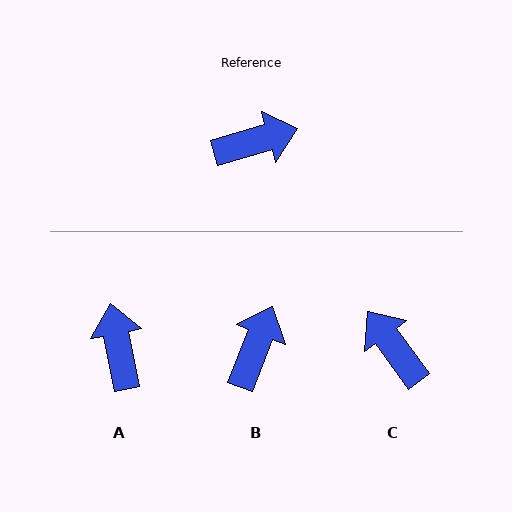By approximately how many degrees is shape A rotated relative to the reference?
Approximately 85 degrees counter-clockwise.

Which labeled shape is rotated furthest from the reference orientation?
C, about 110 degrees away.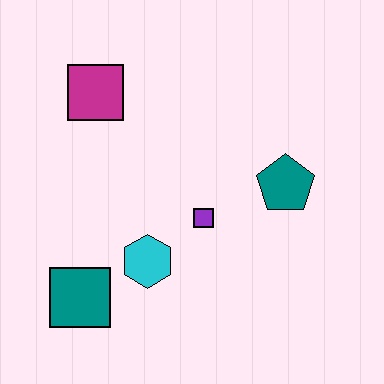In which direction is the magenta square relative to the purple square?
The magenta square is above the purple square.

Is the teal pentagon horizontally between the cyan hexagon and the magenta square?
No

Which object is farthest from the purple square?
The magenta square is farthest from the purple square.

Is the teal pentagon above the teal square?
Yes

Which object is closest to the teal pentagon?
The purple square is closest to the teal pentagon.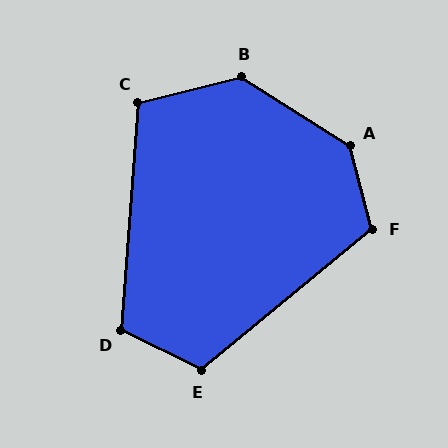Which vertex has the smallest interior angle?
C, at approximately 109 degrees.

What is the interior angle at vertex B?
Approximately 133 degrees (obtuse).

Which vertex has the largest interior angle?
A, at approximately 137 degrees.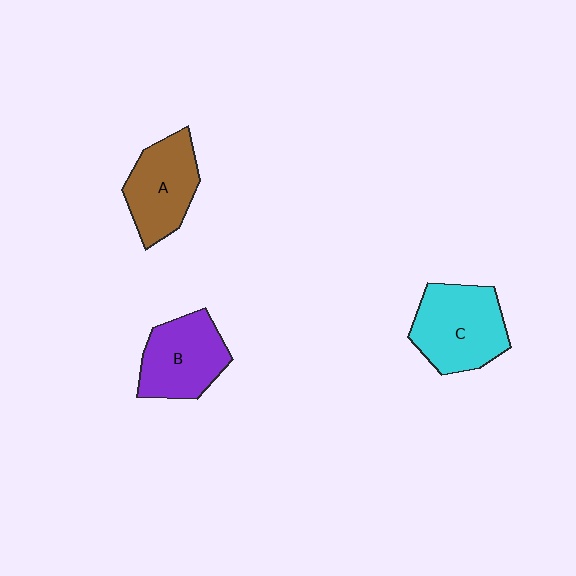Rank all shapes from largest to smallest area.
From largest to smallest: C (cyan), B (purple), A (brown).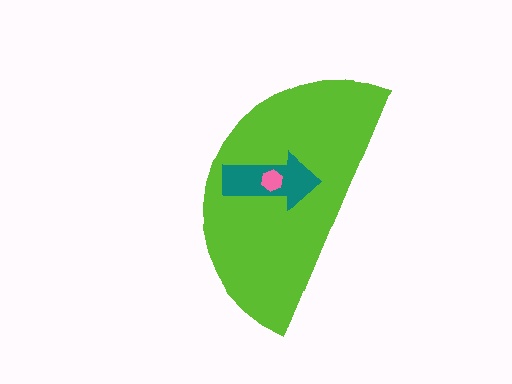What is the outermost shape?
The lime semicircle.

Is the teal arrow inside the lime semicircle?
Yes.